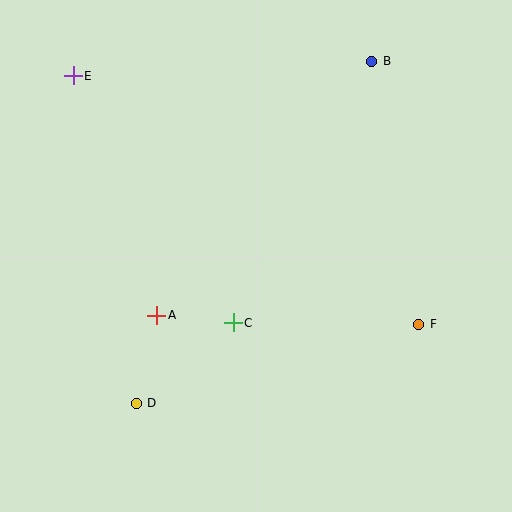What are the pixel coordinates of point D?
Point D is at (136, 403).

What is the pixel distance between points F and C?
The distance between F and C is 185 pixels.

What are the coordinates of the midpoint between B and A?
The midpoint between B and A is at (264, 188).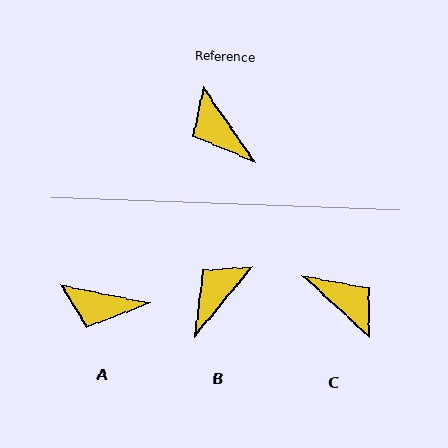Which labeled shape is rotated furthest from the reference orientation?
C, about 167 degrees away.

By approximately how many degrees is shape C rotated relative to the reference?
Approximately 167 degrees clockwise.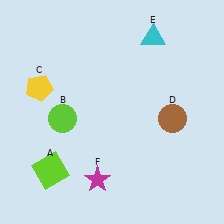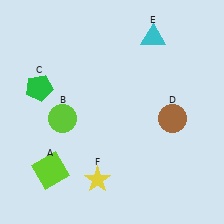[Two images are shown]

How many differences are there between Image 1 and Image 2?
There are 2 differences between the two images.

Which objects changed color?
C changed from yellow to green. F changed from magenta to yellow.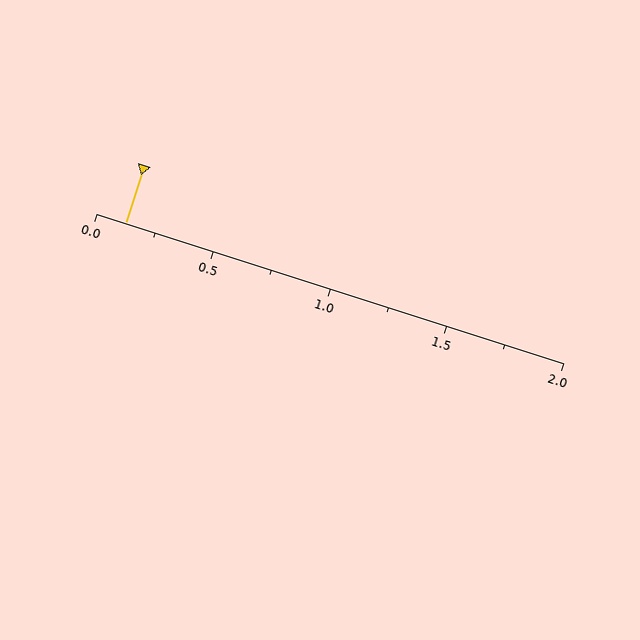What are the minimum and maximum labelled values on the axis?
The axis runs from 0.0 to 2.0.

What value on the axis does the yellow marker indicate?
The marker indicates approximately 0.12.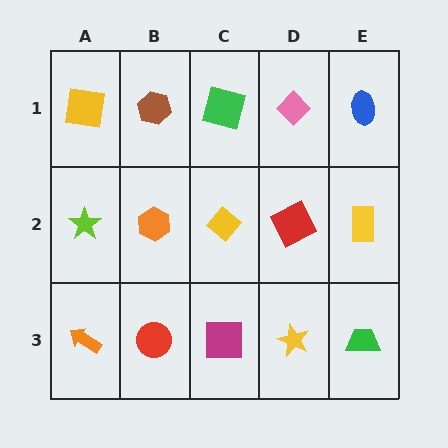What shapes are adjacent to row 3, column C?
A yellow diamond (row 2, column C), a red circle (row 3, column B), a yellow star (row 3, column D).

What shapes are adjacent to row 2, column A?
A yellow square (row 1, column A), an orange arrow (row 3, column A), an orange hexagon (row 2, column B).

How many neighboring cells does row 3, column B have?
3.